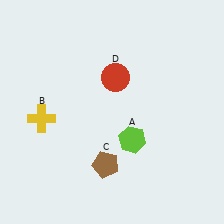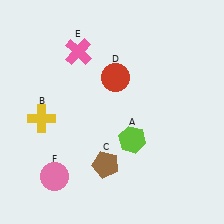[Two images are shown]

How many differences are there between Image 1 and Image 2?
There are 2 differences between the two images.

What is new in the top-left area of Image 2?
A pink cross (E) was added in the top-left area of Image 2.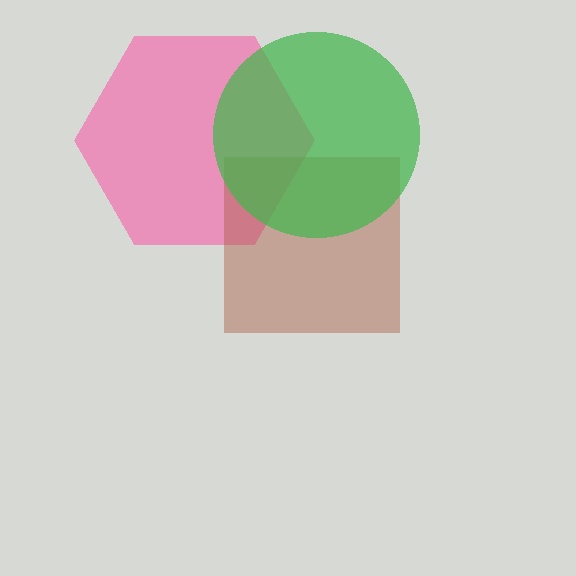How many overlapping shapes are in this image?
There are 3 overlapping shapes in the image.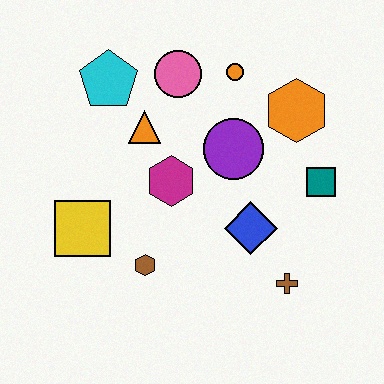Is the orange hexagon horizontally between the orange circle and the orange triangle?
No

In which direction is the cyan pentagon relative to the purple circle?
The cyan pentagon is to the left of the purple circle.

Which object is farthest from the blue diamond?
The cyan pentagon is farthest from the blue diamond.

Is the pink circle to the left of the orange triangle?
No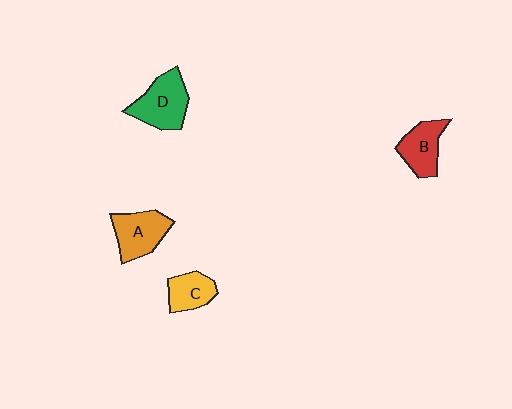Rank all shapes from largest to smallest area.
From largest to smallest: D (green), A (orange), B (red), C (yellow).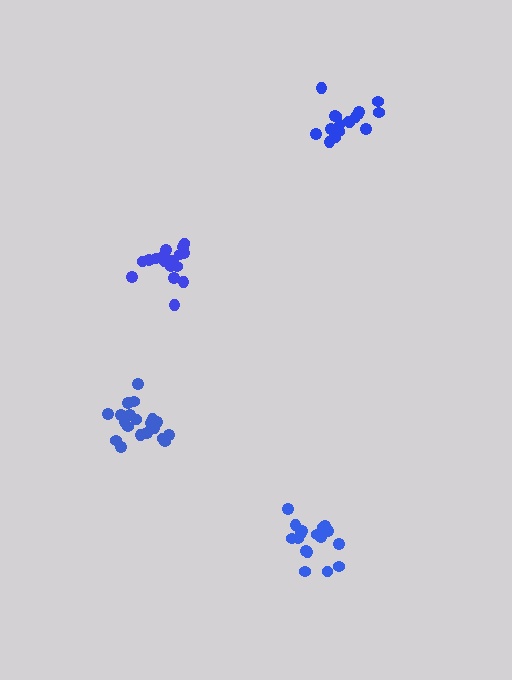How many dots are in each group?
Group 1: 18 dots, Group 2: 18 dots, Group 3: 20 dots, Group 4: 19 dots (75 total).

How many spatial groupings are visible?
There are 4 spatial groupings.